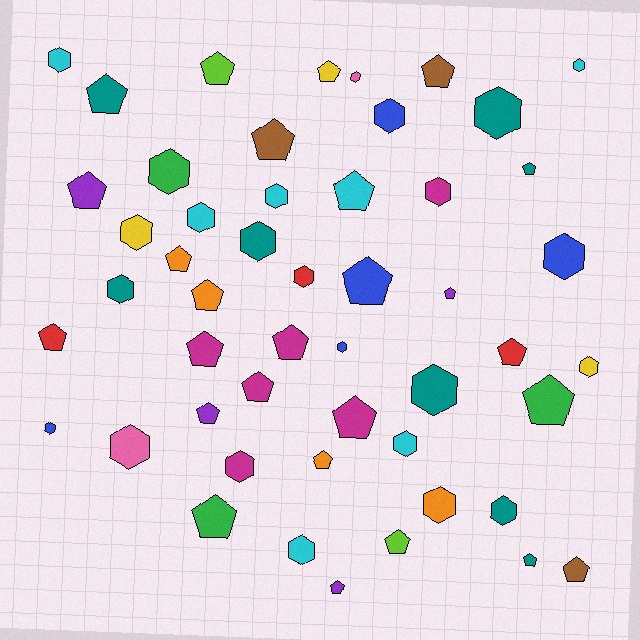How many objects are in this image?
There are 50 objects.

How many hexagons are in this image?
There are 24 hexagons.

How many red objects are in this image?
There are 3 red objects.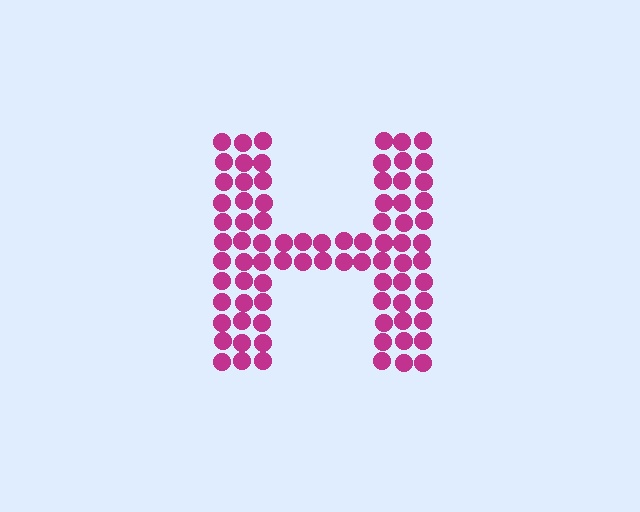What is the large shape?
The large shape is the letter H.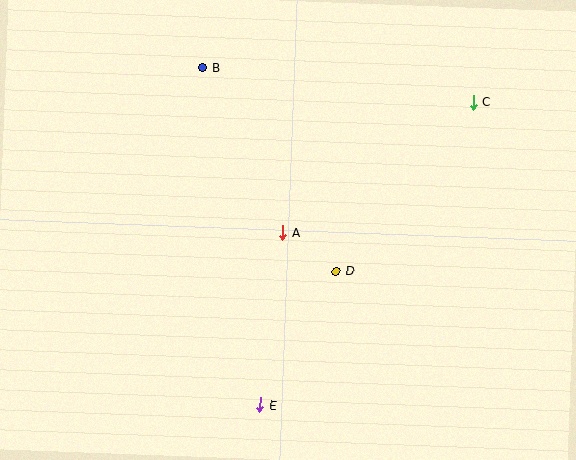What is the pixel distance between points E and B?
The distance between E and B is 342 pixels.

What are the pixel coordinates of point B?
Point B is at (203, 67).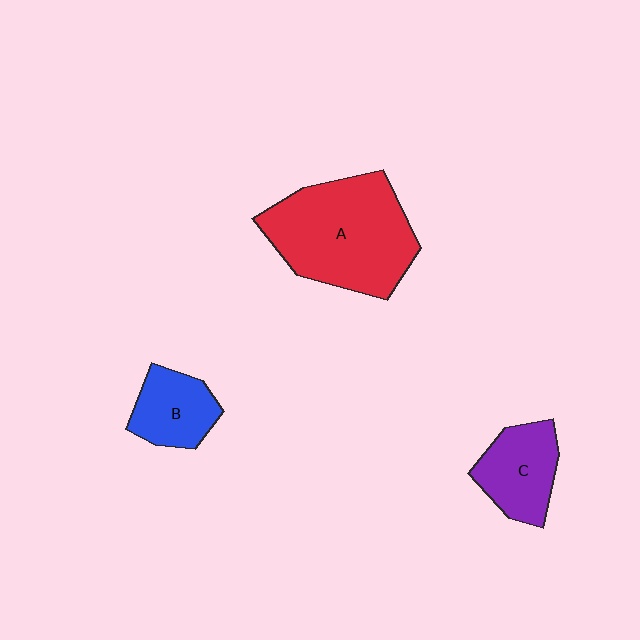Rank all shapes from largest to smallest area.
From largest to smallest: A (red), C (purple), B (blue).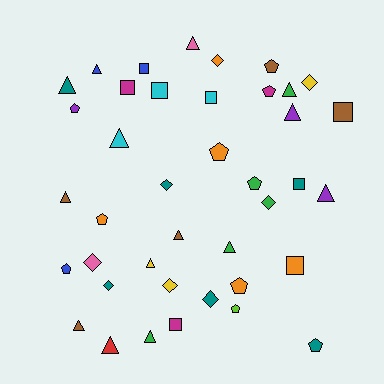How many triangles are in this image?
There are 14 triangles.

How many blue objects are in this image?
There are 3 blue objects.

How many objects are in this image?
There are 40 objects.